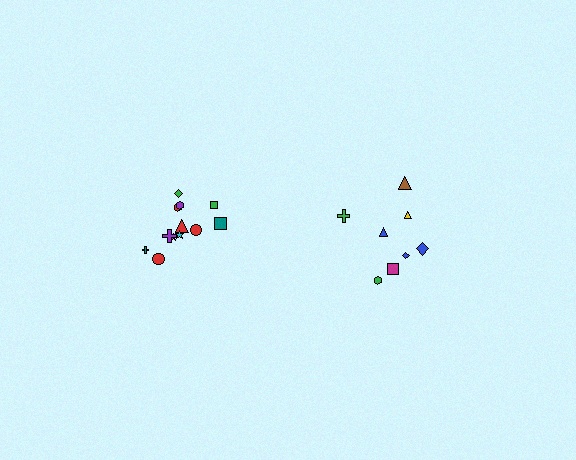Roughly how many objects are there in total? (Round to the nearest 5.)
Roughly 20 objects in total.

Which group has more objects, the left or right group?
The left group.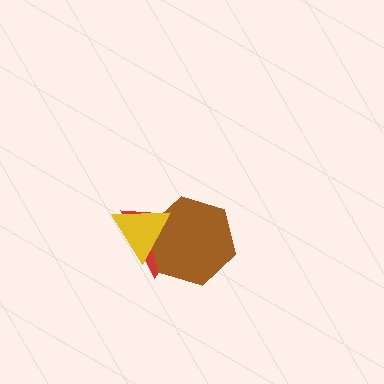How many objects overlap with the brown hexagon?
2 objects overlap with the brown hexagon.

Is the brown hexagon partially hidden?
Yes, it is partially covered by another shape.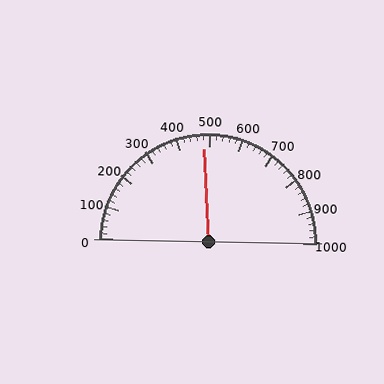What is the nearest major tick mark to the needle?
The nearest major tick mark is 500.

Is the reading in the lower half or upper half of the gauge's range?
The reading is in the lower half of the range (0 to 1000).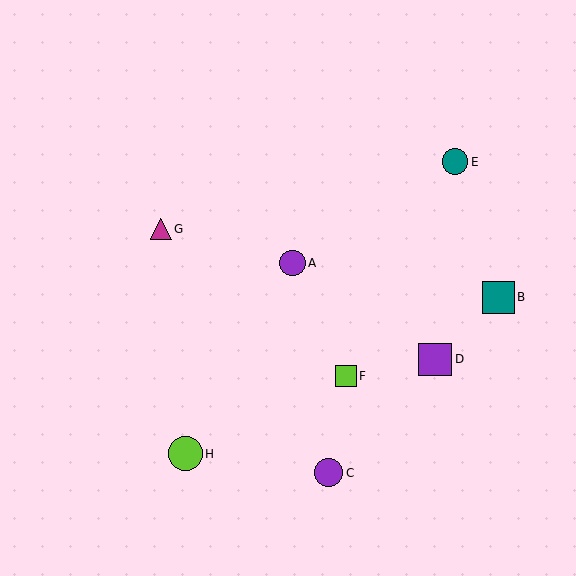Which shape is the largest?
The lime circle (labeled H) is the largest.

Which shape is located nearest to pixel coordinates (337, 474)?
The purple circle (labeled C) at (329, 473) is nearest to that location.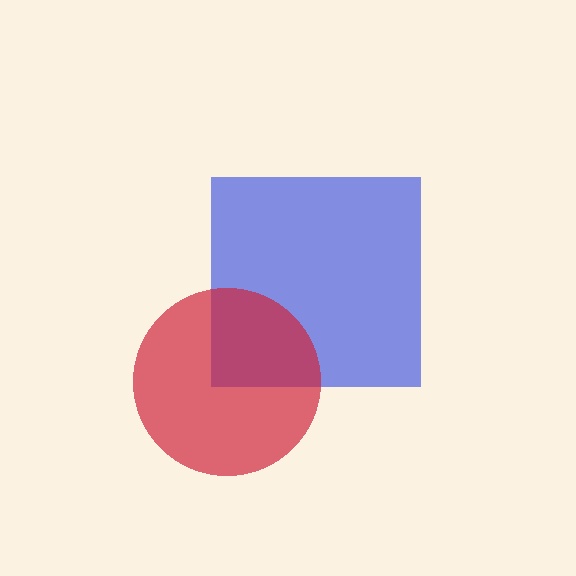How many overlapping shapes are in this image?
There are 2 overlapping shapes in the image.